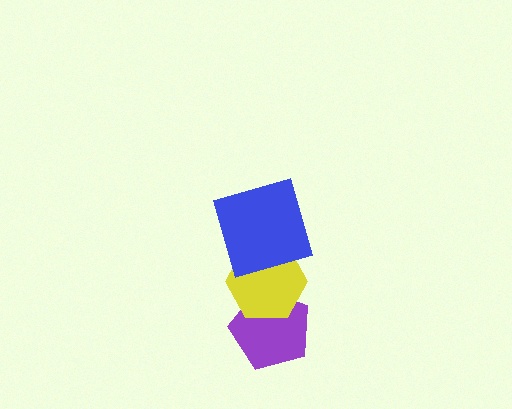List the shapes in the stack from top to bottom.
From top to bottom: the blue square, the yellow hexagon, the purple pentagon.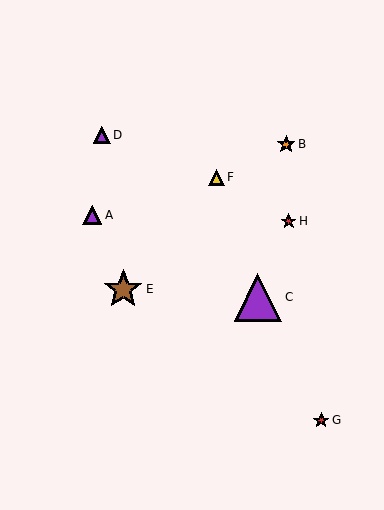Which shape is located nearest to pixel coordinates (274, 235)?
The red star (labeled H) at (289, 221) is nearest to that location.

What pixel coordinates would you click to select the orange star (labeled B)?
Click at (286, 144) to select the orange star B.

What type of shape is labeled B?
Shape B is an orange star.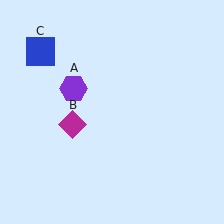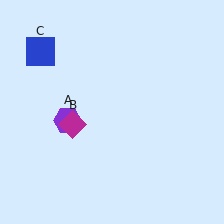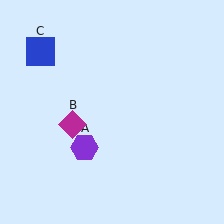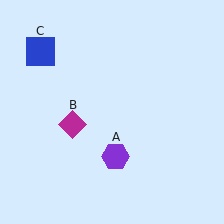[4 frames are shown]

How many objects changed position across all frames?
1 object changed position: purple hexagon (object A).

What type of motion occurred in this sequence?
The purple hexagon (object A) rotated counterclockwise around the center of the scene.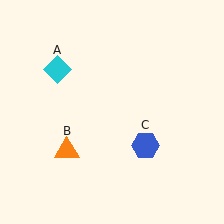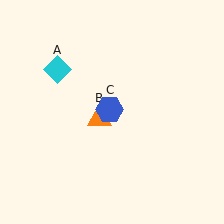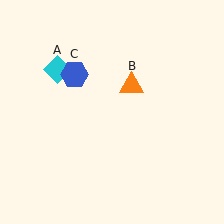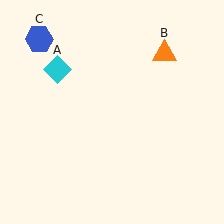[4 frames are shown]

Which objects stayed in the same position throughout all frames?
Cyan diamond (object A) remained stationary.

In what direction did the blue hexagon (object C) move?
The blue hexagon (object C) moved up and to the left.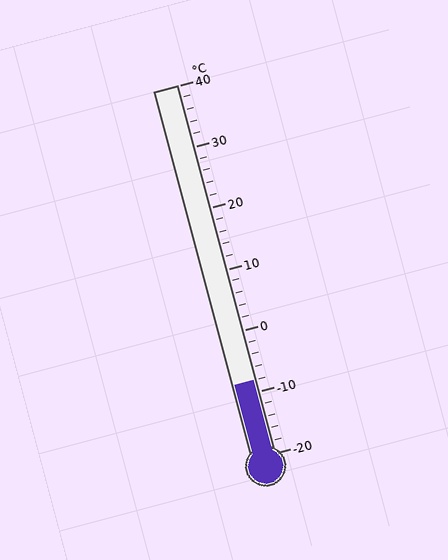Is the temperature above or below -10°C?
The temperature is above -10°C.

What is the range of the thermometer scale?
The thermometer scale ranges from -20°C to 40°C.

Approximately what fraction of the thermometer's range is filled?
The thermometer is filled to approximately 20% of its range.